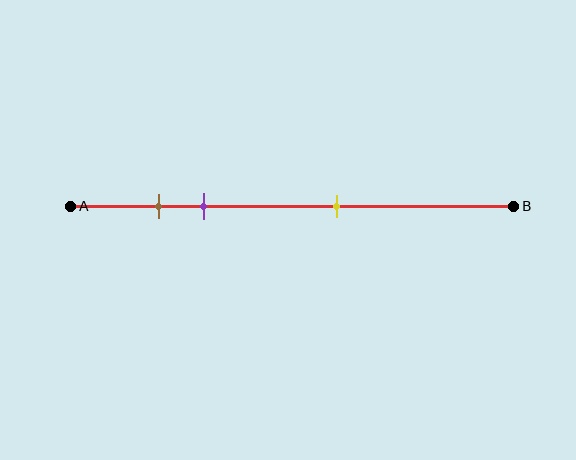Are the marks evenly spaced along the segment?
No, the marks are not evenly spaced.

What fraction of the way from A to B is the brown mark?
The brown mark is approximately 20% (0.2) of the way from A to B.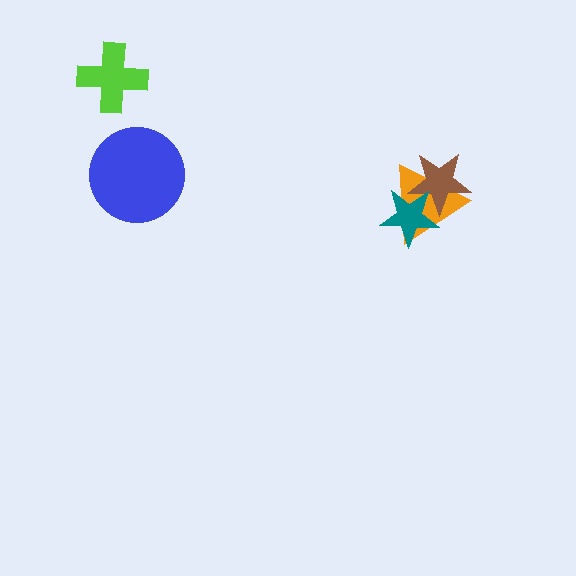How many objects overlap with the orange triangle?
2 objects overlap with the orange triangle.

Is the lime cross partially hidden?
No, no other shape covers it.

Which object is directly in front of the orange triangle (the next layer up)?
The brown star is directly in front of the orange triangle.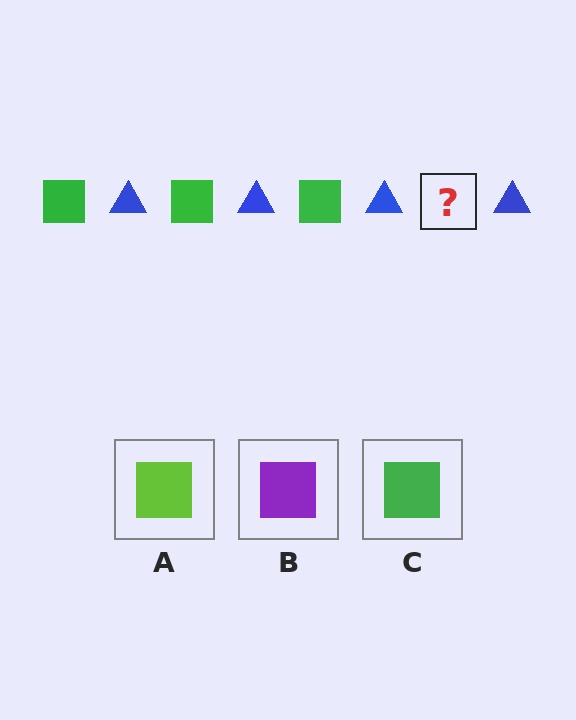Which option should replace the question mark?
Option C.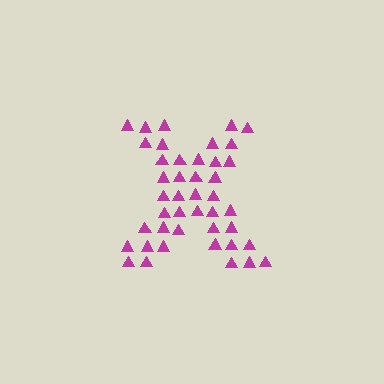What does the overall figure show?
The overall figure shows the letter X.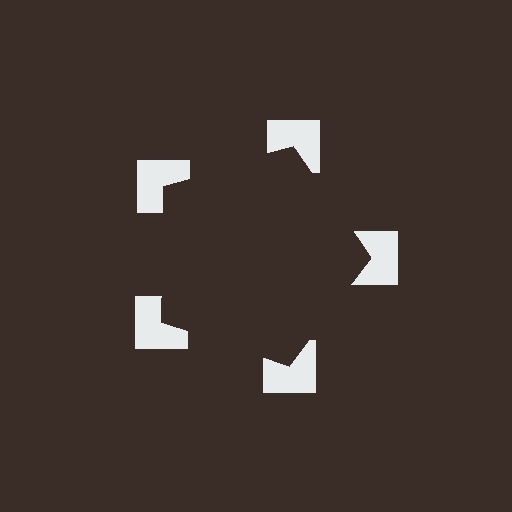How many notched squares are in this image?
There are 5 — one at each vertex of the illusory pentagon.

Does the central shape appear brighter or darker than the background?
It typically appears slightly darker than the background, even though no actual brightness change is drawn.